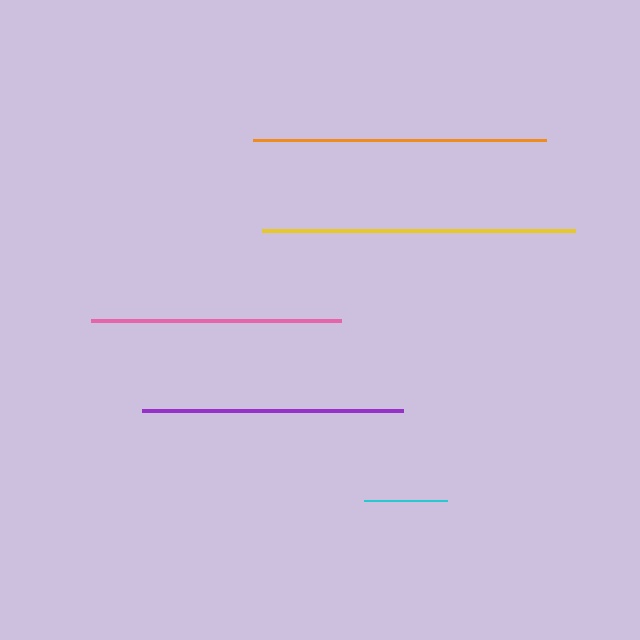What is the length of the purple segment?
The purple segment is approximately 260 pixels long.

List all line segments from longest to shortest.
From longest to shortest: yellow, orange, purple, pink, cyan.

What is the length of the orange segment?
The orange segment is approximately 293 pixels long.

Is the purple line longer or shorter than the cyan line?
The purple line is longer than the cyan line.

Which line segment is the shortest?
The cyan line is the shortest at approximately 83 pixels.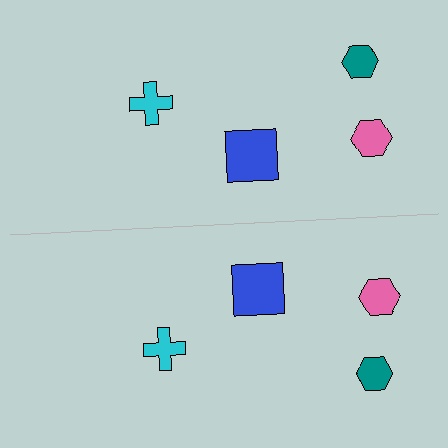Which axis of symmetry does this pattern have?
The pattern has a horizontal axis of symmetry running through the center of the image.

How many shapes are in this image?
There are 8 shapes in this image.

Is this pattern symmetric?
Yes, this pattern has bilateral (reflection) symmetry.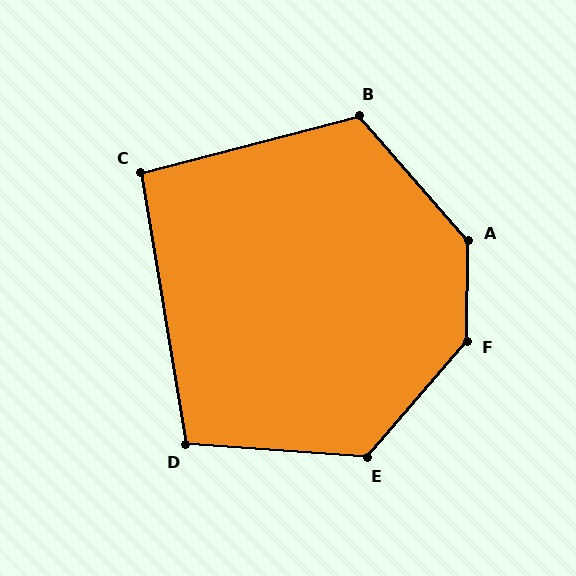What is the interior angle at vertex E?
Approximately 127 degrees (obtuse).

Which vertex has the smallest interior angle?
C, at approximately 95 degrees.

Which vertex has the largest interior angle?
F, at approximately 140 degrees.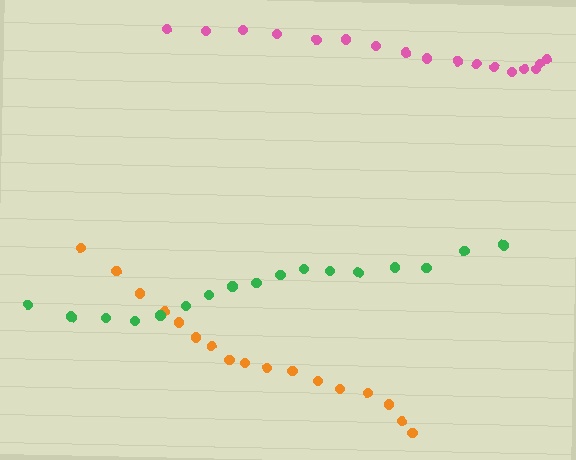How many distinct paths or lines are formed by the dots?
There are 3 distinct paths.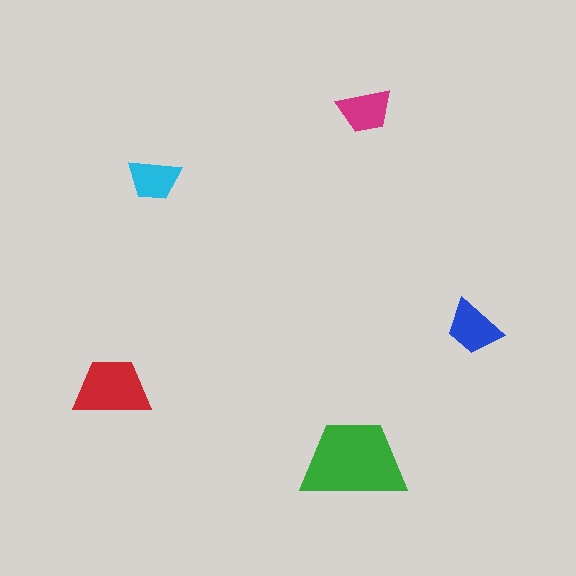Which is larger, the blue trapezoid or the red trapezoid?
The red one.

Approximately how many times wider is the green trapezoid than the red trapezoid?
About 1.5 times wider.